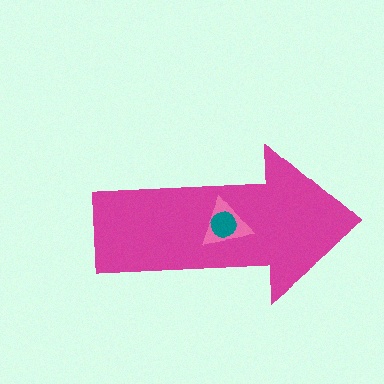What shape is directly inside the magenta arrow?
The pink triangle.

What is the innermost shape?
The teal circle.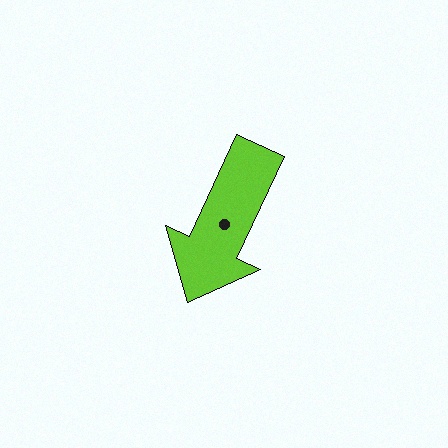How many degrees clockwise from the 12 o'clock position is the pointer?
Approximately 205 degrees.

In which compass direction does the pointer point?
Southwest.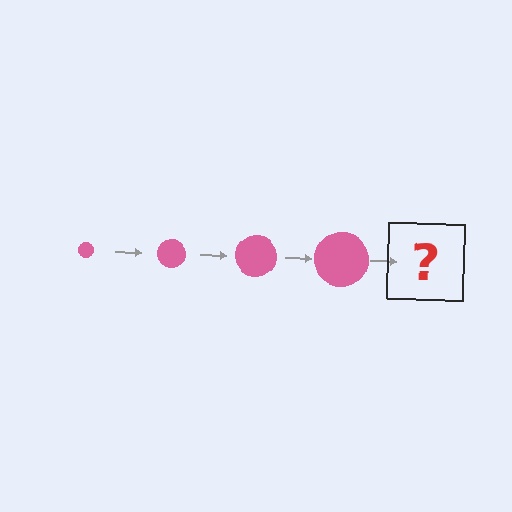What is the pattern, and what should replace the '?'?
The pattern is that the circle gets progressively larger each step. The '?' should be a pink circle, larger than the previous one.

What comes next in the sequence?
The next element should be a pink circle, larger than the previous one.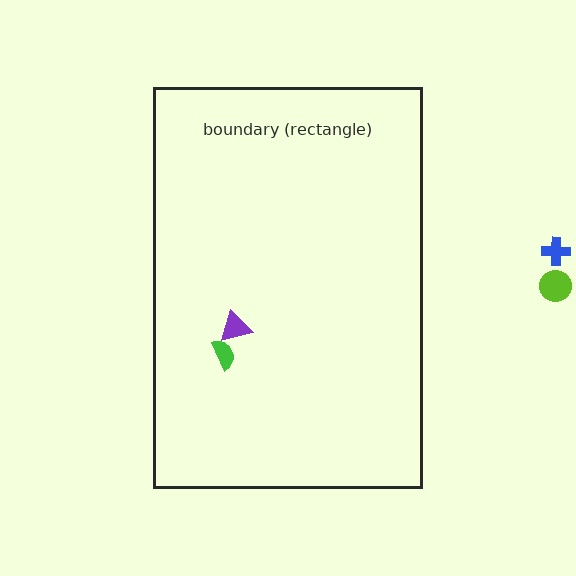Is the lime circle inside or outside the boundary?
Outside.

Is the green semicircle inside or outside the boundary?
Inside.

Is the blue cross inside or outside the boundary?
Outside.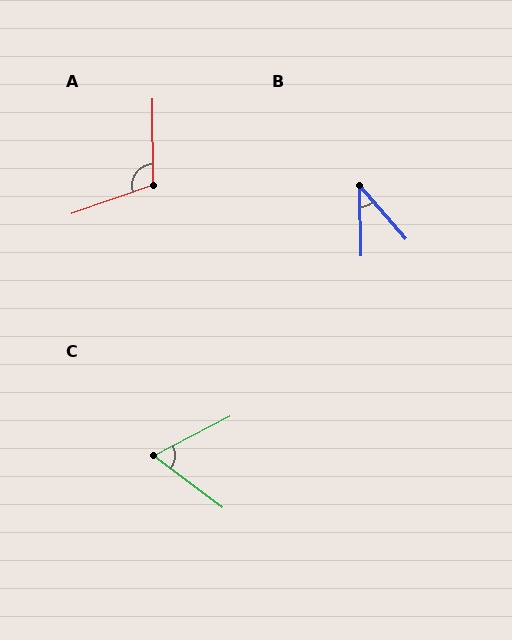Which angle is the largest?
A, at approximately 109 degrees.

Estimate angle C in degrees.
Approximately 65 degrees.